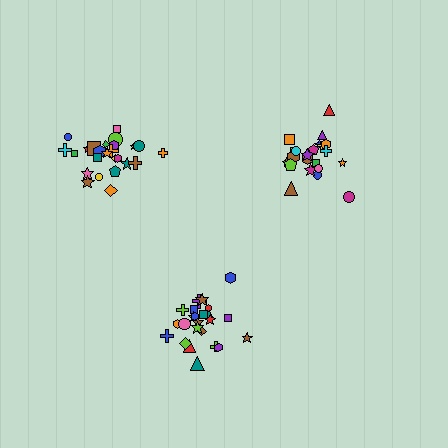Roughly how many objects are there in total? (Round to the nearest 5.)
Roughly 70 objects in total.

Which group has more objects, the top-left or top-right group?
The top-left group.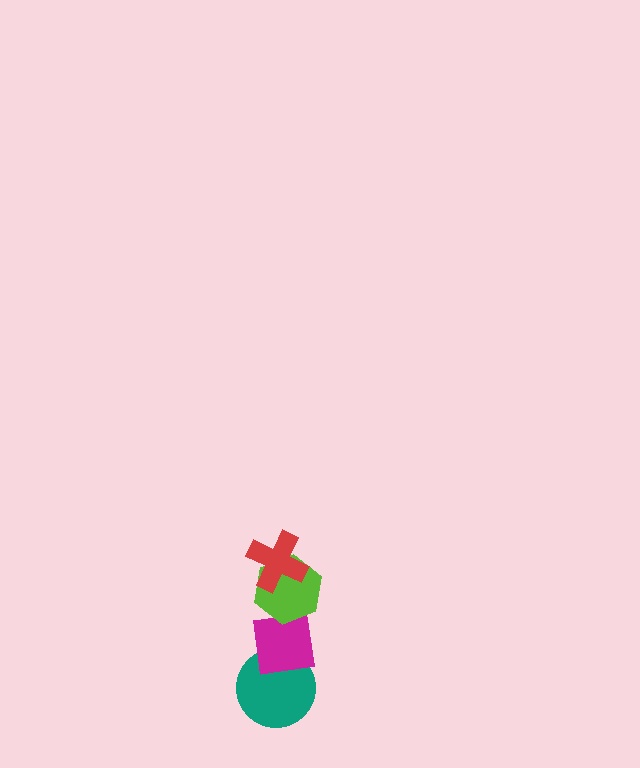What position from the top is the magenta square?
The magenta square is 3rd from the top.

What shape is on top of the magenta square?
The lime hexagon is on top of the magenta square.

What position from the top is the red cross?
The red cross is 1st from the top.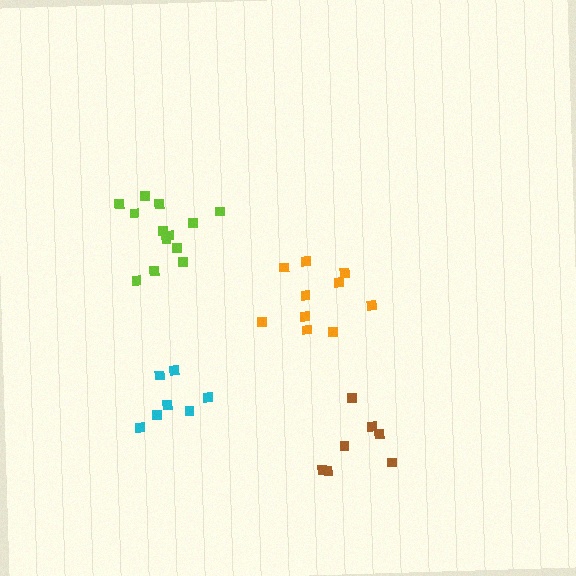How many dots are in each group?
Group 1: 7 dots, Group 2: 13 dots, Group 3: 10 dots, Group 4: 7 dots (37 total).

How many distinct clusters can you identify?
There are 4 distinct clusters.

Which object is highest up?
The lime cluster is topmost.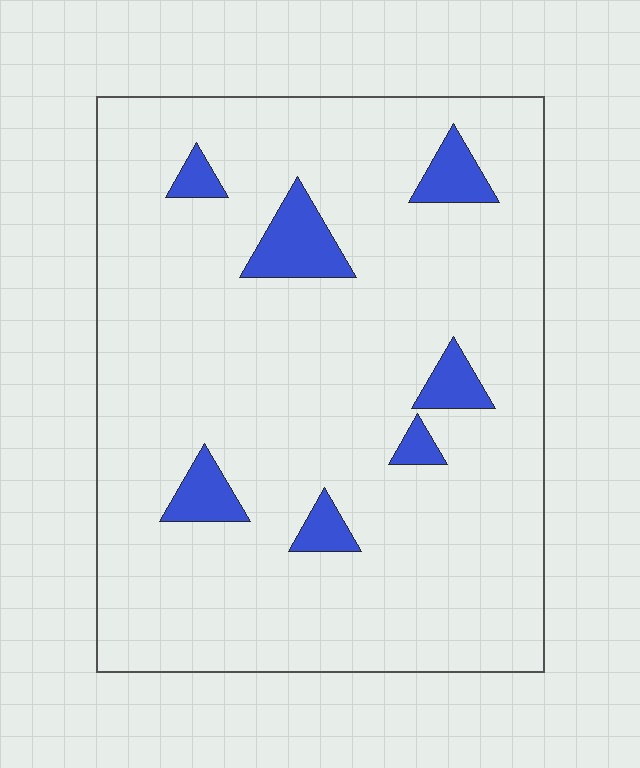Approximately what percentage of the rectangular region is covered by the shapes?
Approximately 10%.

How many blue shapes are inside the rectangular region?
7.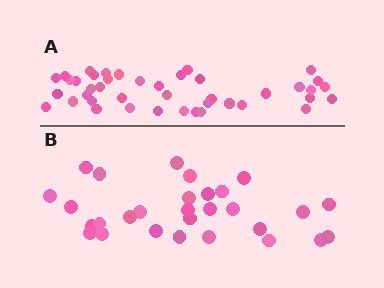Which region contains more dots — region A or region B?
Region A (the top region) has more dots.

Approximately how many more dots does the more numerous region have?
Region A has approximately 15 more dots than region B.